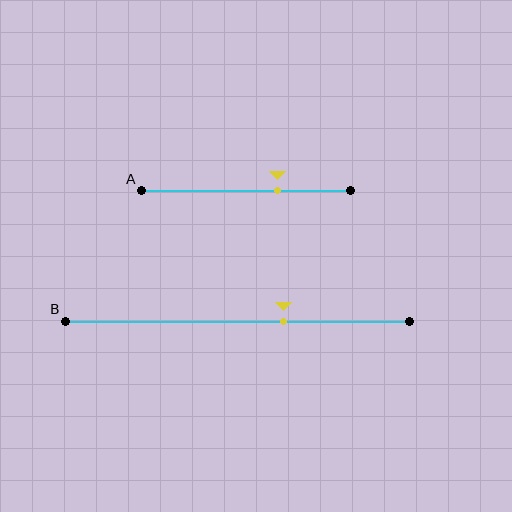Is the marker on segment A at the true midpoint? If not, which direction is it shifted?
No, the marker on segment A is shifted to the right by about 15% of the segment length.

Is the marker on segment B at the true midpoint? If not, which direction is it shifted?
No, the marker on segment B is shifted to the right by about 13% of the segment length.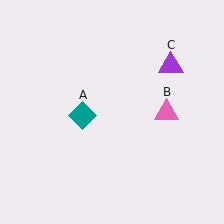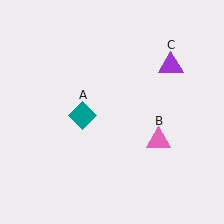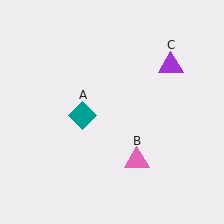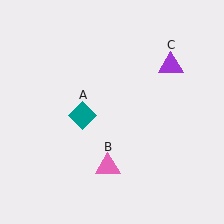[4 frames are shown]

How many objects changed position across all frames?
1 object changed position: pink triangle (object B).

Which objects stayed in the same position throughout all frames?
Teal diamond (object A) and purple triangle (object C) remained stationary.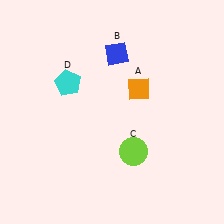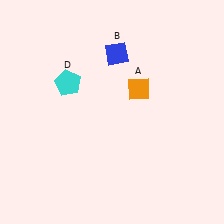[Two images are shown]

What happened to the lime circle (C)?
The lime circle (C) was removed in Image 2. It was in the bottom-right area of Image 1.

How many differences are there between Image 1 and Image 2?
There is 1 difference between the two images.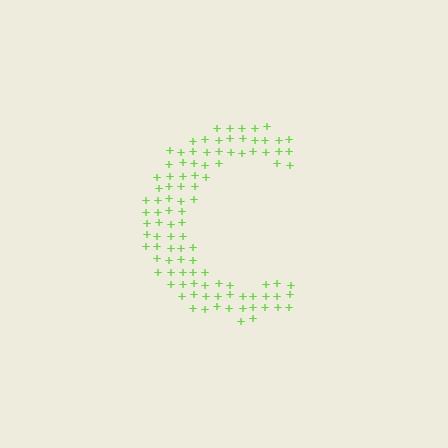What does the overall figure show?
The overall figure shows the letter C.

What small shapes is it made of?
It is made of small plus signs.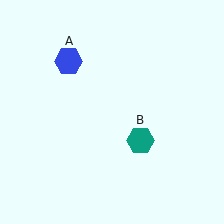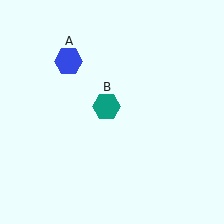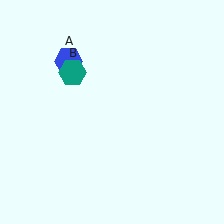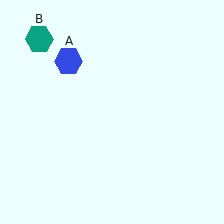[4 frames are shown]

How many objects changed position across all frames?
1 object changed position: teal hexagon (object B).